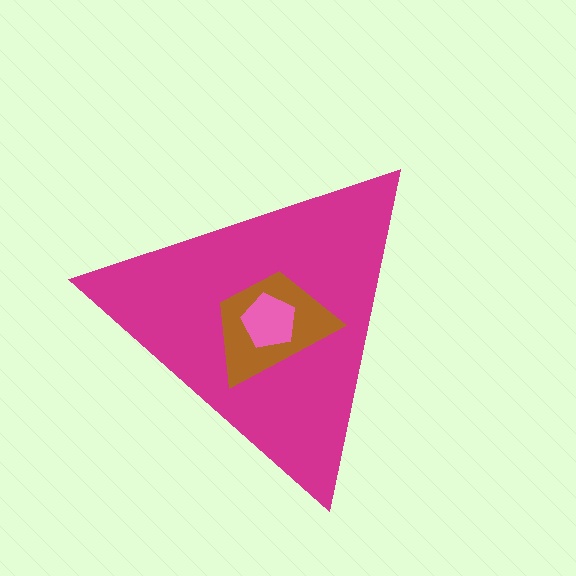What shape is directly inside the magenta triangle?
The brown trapezoid.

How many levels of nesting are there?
3.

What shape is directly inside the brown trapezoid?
The pink pentagon.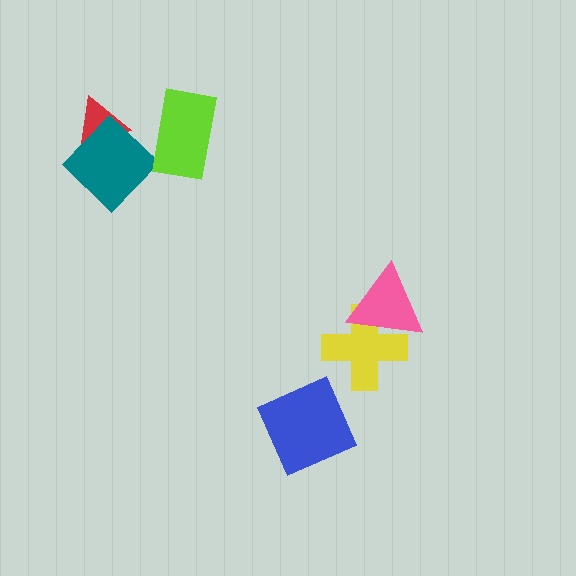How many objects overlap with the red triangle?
1 object overlaps with the red triangle.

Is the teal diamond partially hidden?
Yes, it is partially covered by another shape.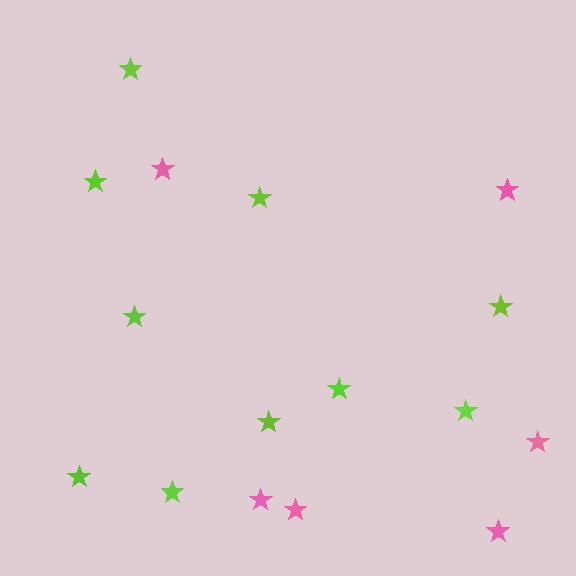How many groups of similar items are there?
There are 2 groups: one group of lime stars (10) and one group of pink stars (6).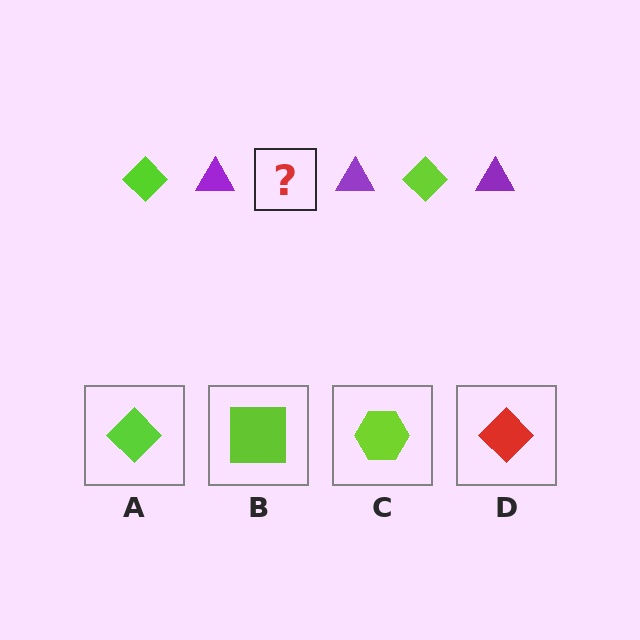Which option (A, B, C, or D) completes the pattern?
A.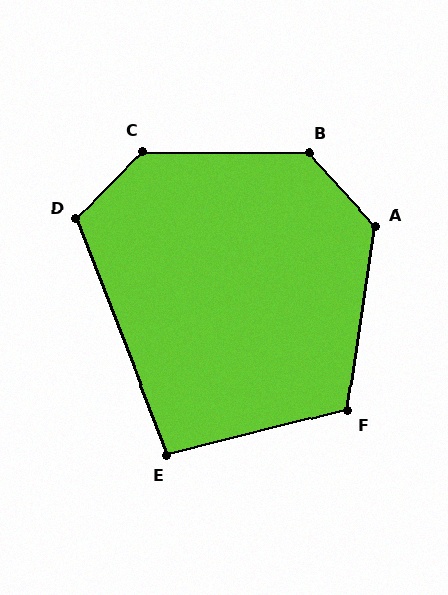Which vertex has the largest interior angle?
C, at approximately 134 degrees.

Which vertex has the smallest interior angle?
E, at approximately 97 degrees.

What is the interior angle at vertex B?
Approximately 133 degrees (obtuse).